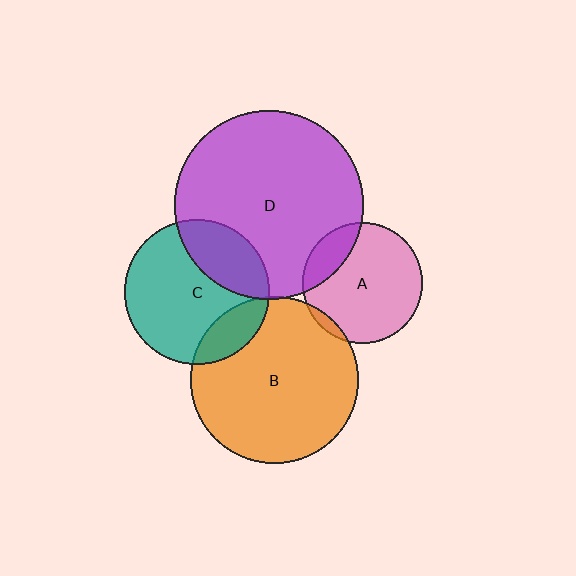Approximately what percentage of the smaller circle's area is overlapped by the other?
Approximately 5%.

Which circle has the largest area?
Circle D (purple).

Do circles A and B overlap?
Yes.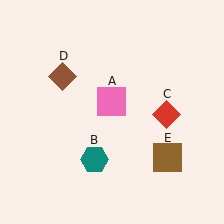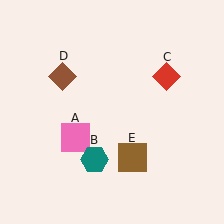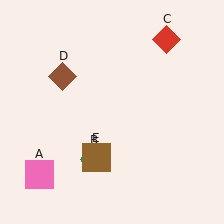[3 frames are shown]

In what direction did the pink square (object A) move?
The pink square (object A) moved down and to the left.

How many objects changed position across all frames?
3 objects changed position: pink square (object A), red diamond (object C), brown square (object E).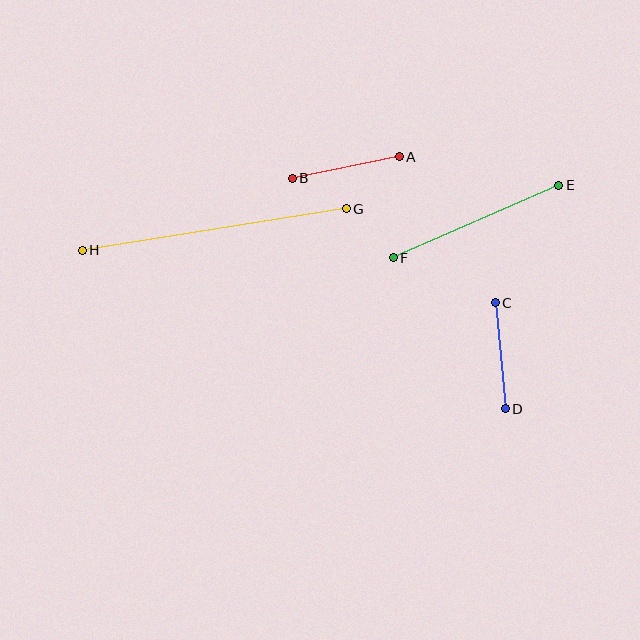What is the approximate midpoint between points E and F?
The midpoint is at approximately (476, 221) pixels.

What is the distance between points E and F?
The distance is approximately 180 pixels.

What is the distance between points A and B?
The distance is approximately 109 pixels.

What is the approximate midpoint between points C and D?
The midpoint is at approximately (500, 356) pixels.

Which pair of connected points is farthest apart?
Points G and H are farthest apart.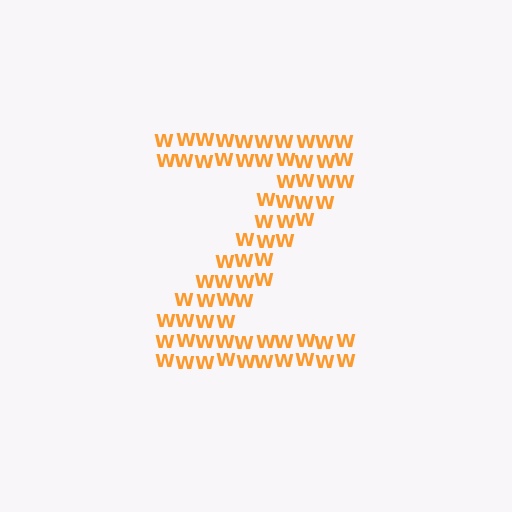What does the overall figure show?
The overall figure shows the letter Z.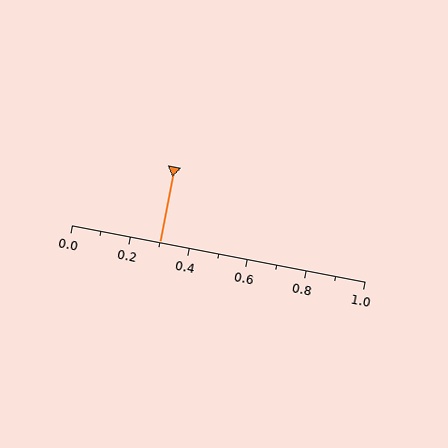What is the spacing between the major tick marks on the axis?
The major ticks are spaced 0.2 apart.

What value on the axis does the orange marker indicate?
The marker indicates approximately 0.3.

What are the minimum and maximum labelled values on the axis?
The axis runs from 0.0 to 1.0.